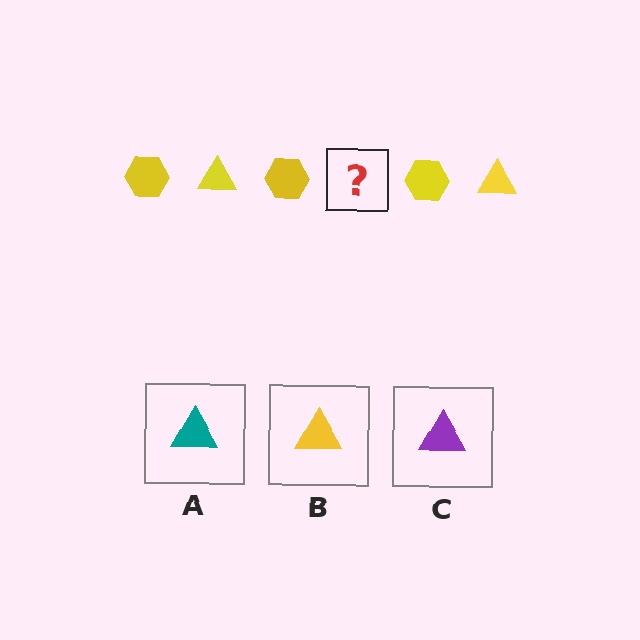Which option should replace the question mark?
Option B.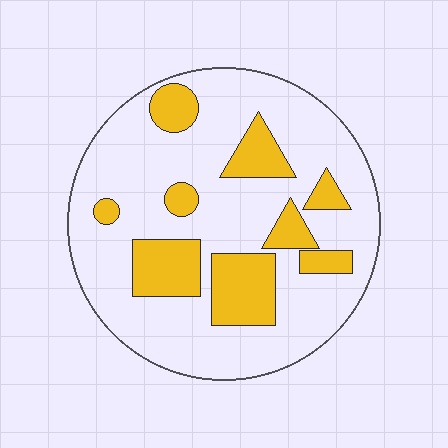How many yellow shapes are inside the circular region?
9.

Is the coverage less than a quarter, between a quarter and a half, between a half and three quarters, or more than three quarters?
Less than a quarter.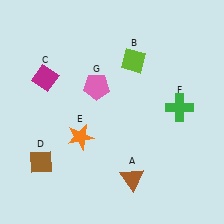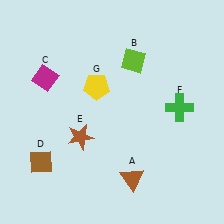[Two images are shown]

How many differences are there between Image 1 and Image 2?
There are 2 differences between the two images.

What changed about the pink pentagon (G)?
In Image 1, G is pink. In Image 2, it changed to yellow.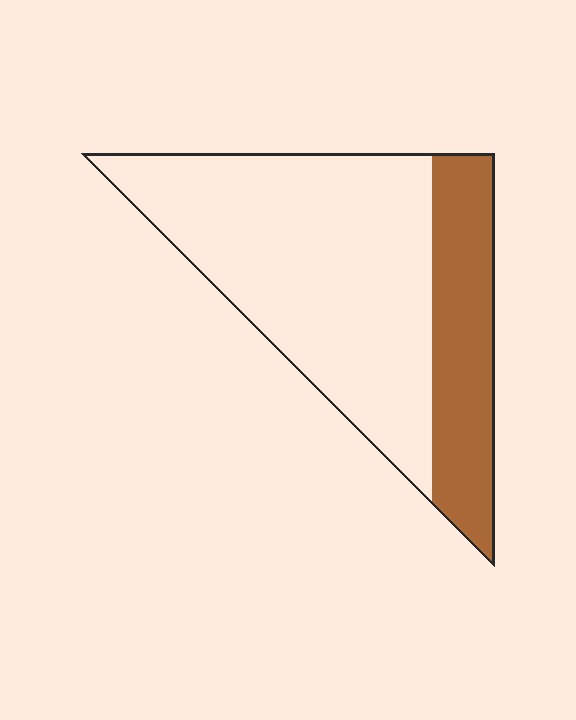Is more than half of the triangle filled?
No.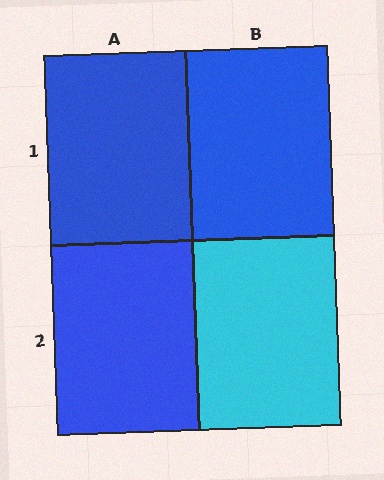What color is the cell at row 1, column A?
Blue.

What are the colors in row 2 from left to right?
Blue, cyan.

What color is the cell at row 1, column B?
Blue.